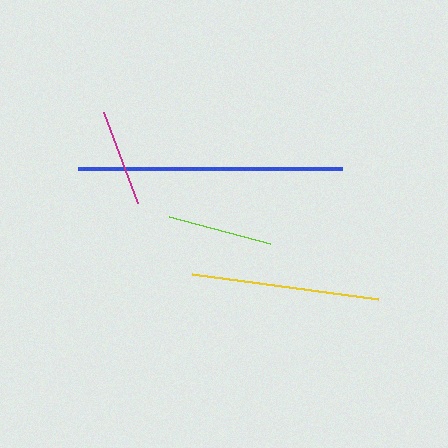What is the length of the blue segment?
The blue segment is approximately 264 pixels long.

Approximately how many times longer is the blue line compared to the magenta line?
The blue line is approximately 2.7 times the length of the magenta line.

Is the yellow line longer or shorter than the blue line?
The blue line is longer than the yellow line.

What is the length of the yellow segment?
The yellow segment is approximately 188 pixels long.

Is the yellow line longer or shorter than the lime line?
The yellow line is longer than the lime line.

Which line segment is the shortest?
The magenta line is the shortest at approximately 97 pixels.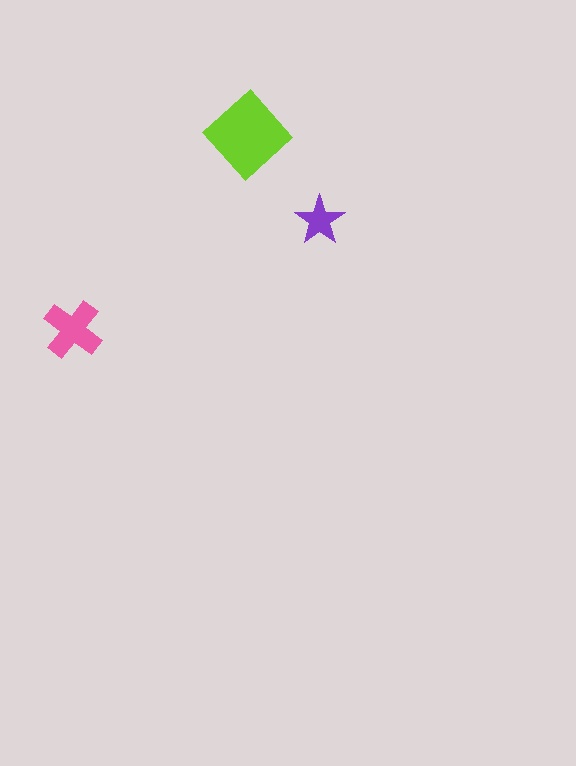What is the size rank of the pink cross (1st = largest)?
2nd.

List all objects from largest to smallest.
The lime diamond, the pink cross, the purple star.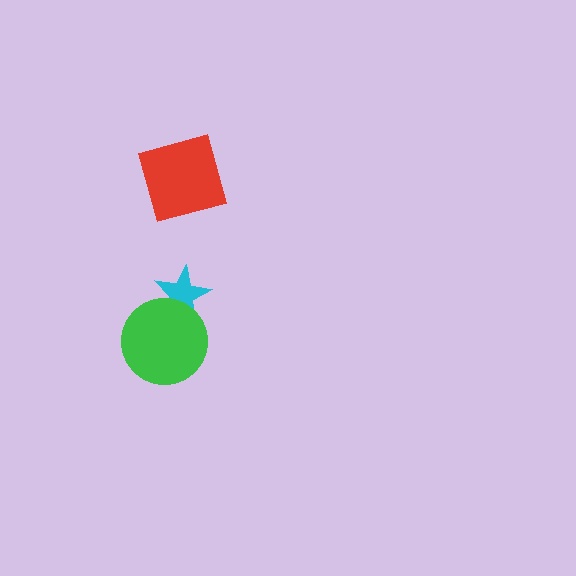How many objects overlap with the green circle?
1 object overlaps with the green circle.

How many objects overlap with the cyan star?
1 object overlaps with the cyan star.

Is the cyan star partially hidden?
Yes, it is partially covered by another shape.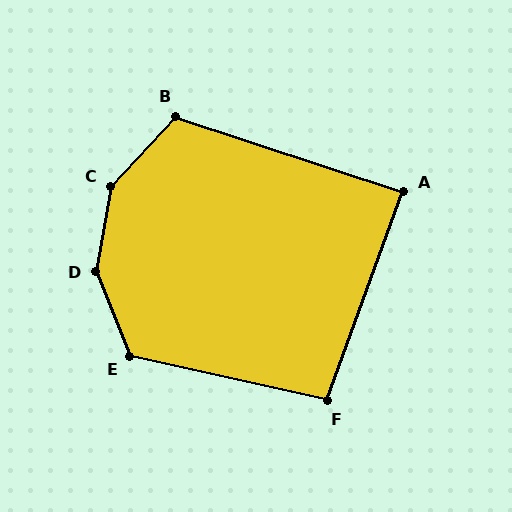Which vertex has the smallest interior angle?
A, at approximately 88 degrees.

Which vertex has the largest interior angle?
D, at approximately 148 degrees.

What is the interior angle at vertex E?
Approximately 125 degrees (obtuse).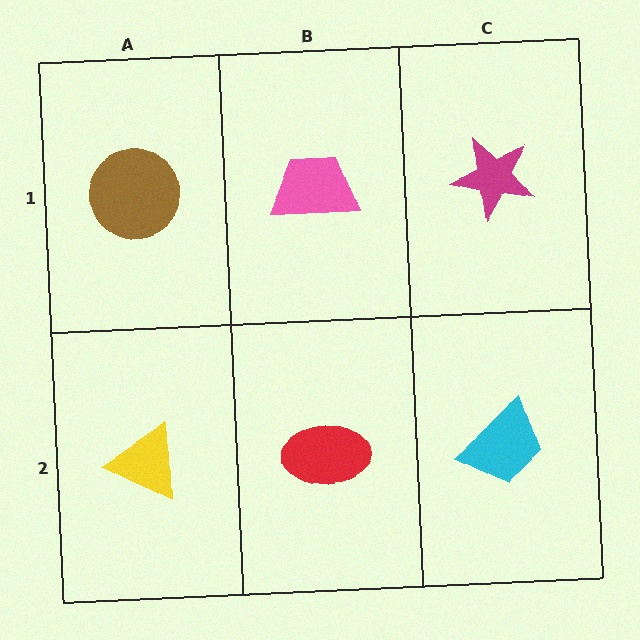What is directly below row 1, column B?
A red ellipse.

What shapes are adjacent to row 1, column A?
A yellow triangle (row 2, column A), a pink trapezoid (row 1, column B).